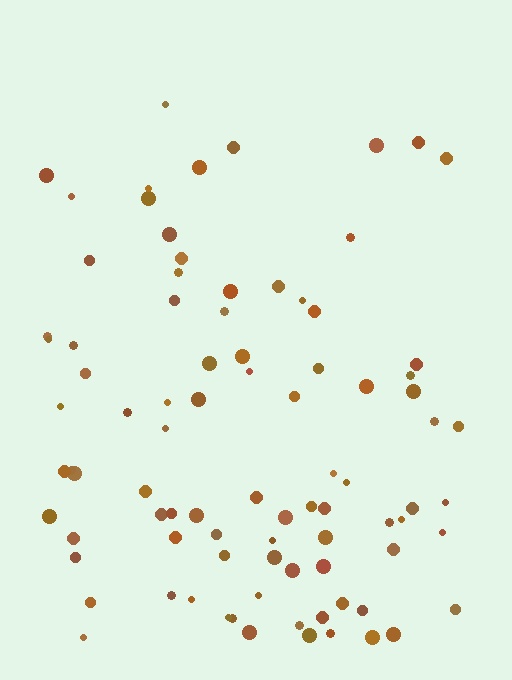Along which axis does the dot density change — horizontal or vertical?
Vertical.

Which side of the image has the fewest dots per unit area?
The top.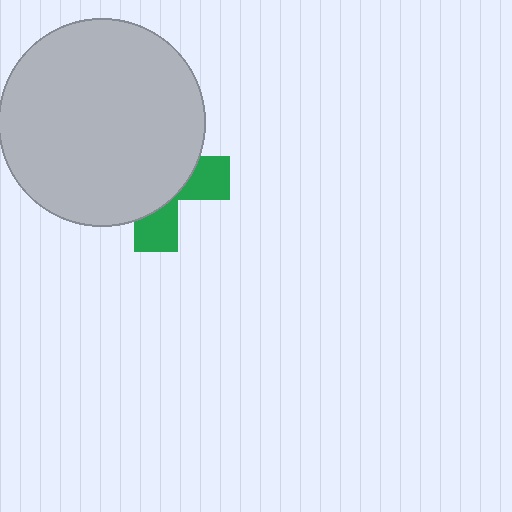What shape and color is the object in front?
The object in front is a light gray circle.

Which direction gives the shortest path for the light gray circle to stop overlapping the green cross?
Moving toward the upper-left gives the shortest separation.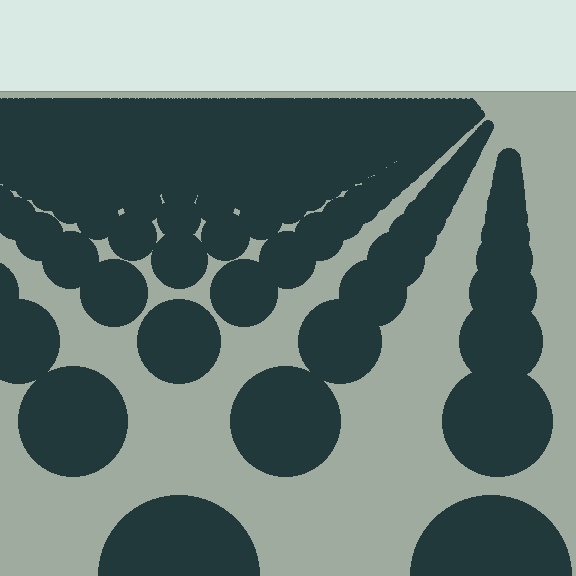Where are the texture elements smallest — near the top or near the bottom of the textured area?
Near the top.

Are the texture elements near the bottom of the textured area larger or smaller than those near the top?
Larger. Near the bottom, elements are closer to the viewer and appear at a bigger on-screen size.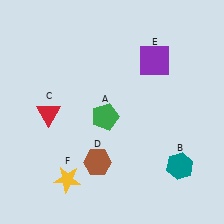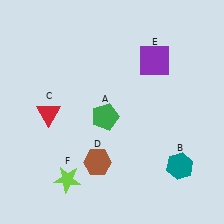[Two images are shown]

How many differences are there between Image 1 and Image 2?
There is 1 difference between the two images.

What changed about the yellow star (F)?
In Image 1, F is yellow. In Image 2, it changed to lime.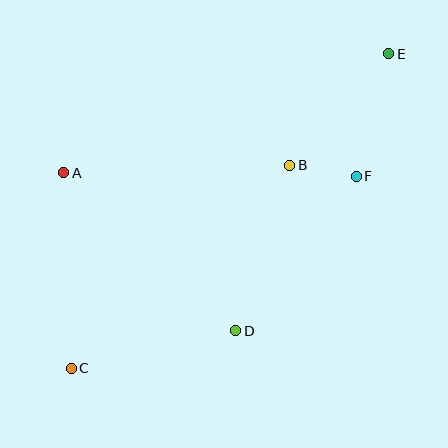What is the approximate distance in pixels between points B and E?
The distance between B and E is approximately 149 pixels.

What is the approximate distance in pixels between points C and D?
The distance between C and D is approximately 169 pixels.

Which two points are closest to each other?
Points B and F are closest to each other.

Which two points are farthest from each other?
Points C and E are farthest from each other.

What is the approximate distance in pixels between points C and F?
The distance between C and F is approximately 344 pixels.